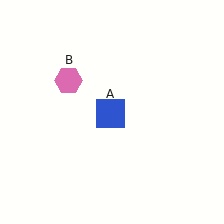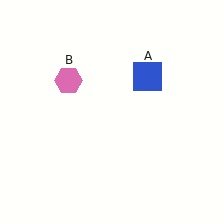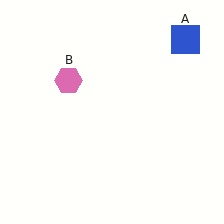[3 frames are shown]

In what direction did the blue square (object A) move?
The blue square (object A) moved up and to the right.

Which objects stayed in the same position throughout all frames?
Pink hexagon (object B) remained stationary.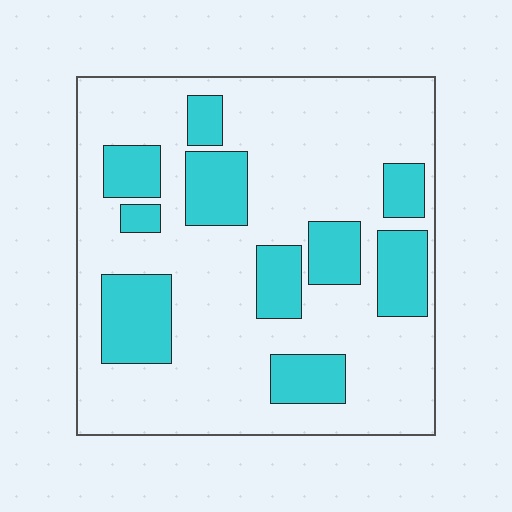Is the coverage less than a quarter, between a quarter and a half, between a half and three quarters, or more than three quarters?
Between a quarter and a half.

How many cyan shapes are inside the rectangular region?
10.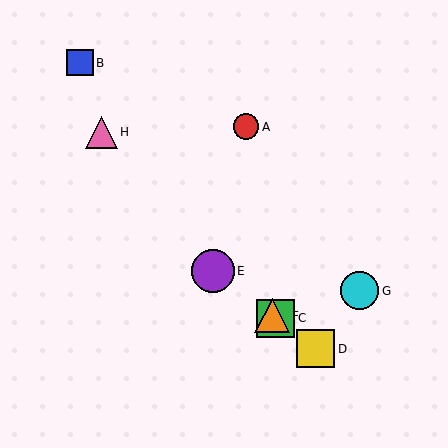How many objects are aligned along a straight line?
4 objects (C, D, E, F) are aligned along a straight line.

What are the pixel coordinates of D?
Object D is at (315, 349).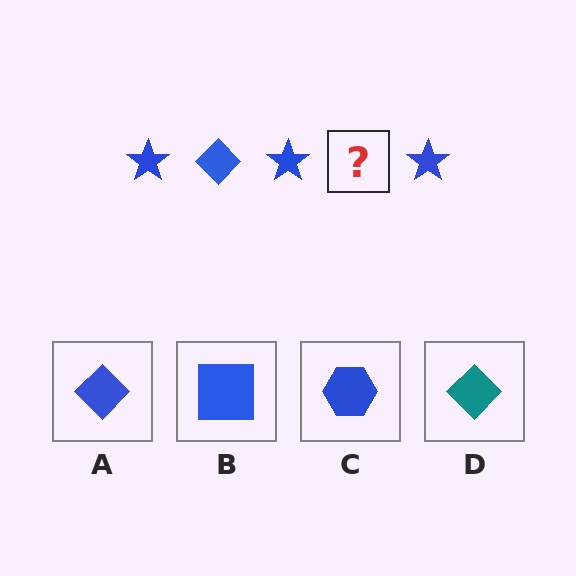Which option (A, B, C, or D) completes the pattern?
A.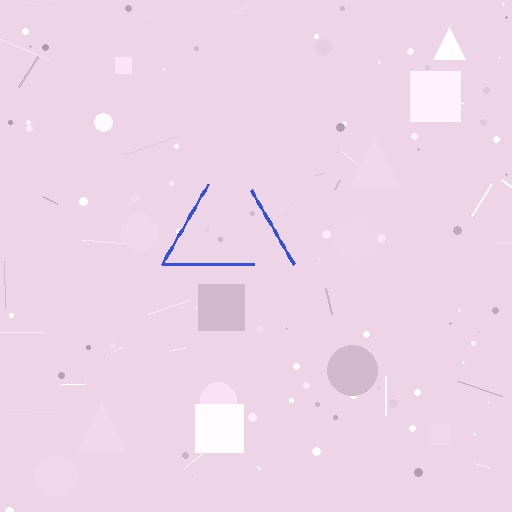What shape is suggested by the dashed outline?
The dashed outline suggests a triangle.